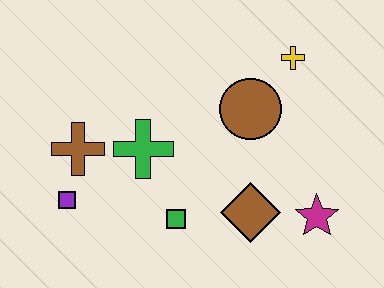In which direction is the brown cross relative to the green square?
The brown cross is to the left of the green square.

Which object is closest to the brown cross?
The purple square is closest to the brown cross.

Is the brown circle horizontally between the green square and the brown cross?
No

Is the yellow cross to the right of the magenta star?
No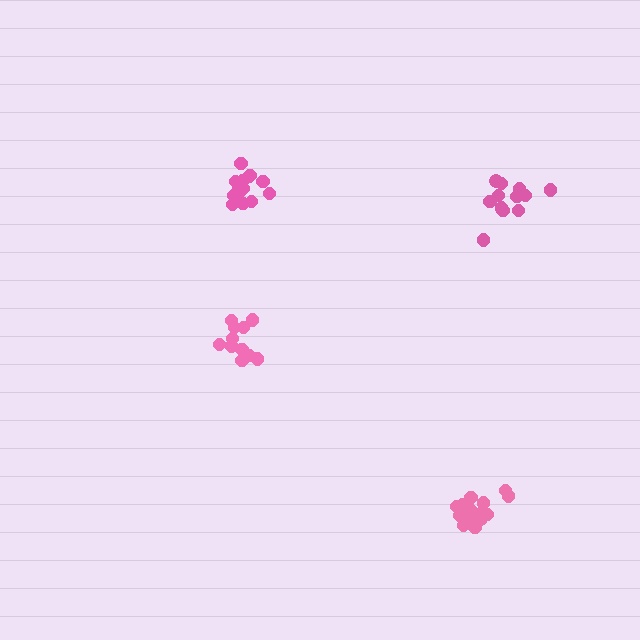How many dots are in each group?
Group 1: 14 dots, Group 2: 11 dots, Group 3: 17 dots, Group 4: 12 dots (54 total).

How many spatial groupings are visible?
There are 4 spatial groupings.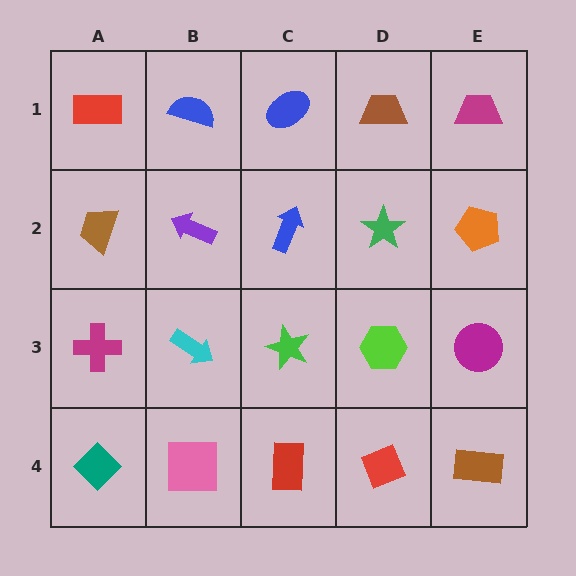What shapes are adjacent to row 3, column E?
An orange pentagon (row 2, column E), a brown rectangle (row 4, column E), a lime hexagon (row 3, column D).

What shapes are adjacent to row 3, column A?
A brown trapezoid (row 2, column A), a teal diamond (row 4, column A), a cyan arrow (row 3, column B).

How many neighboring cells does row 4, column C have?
3.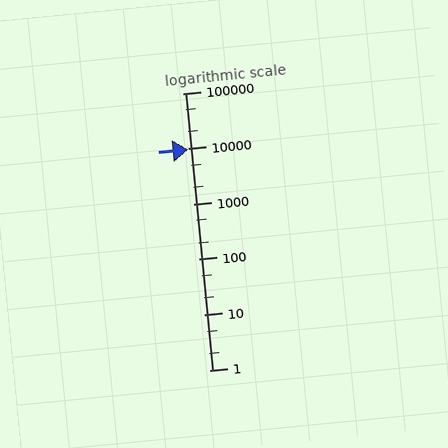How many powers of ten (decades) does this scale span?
The scale spans 5 decades, from 1 to 100000.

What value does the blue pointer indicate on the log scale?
The pointer indicates approximately 9500.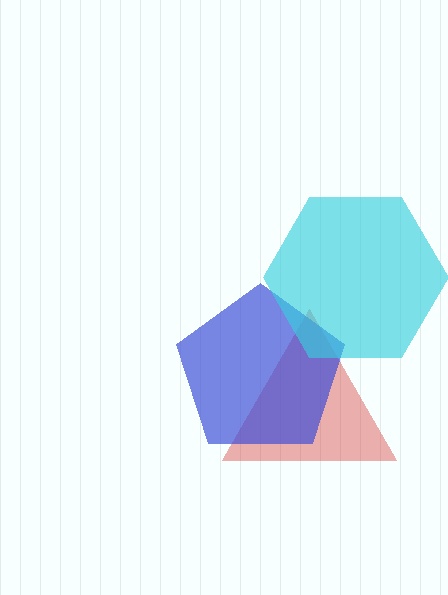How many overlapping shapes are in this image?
There are 3 overlapping shapes in the image.